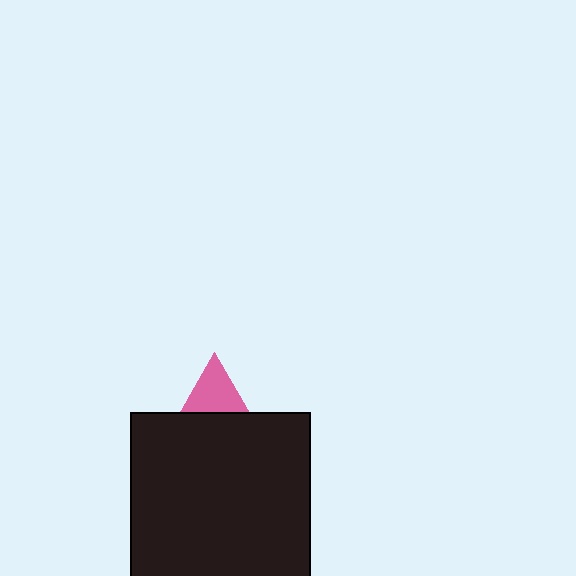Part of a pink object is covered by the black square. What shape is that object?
It is a triangle.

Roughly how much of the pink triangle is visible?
A small part of it is visible (roughly 35%).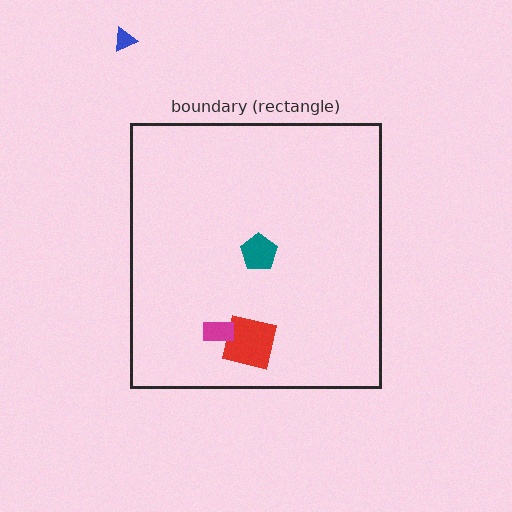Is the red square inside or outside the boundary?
Inside.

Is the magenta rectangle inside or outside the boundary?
Inside.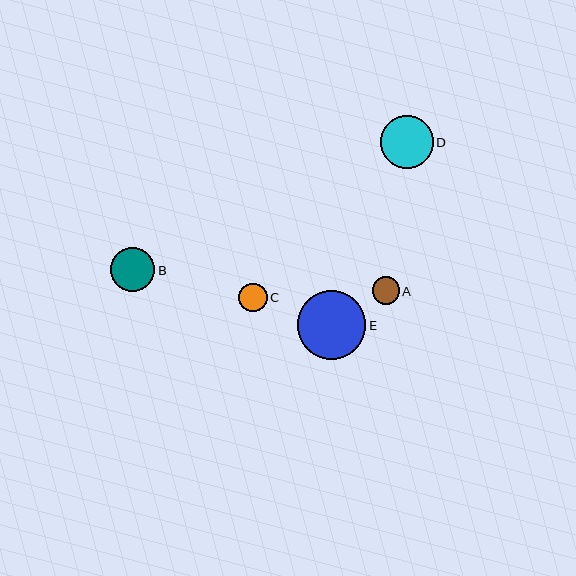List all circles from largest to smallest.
From largest to smallest: E, D, B, C, A.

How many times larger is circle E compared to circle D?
Circle E is approximately 1.3 times the size of circle D.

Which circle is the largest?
Circle E is the largest with a size of approximately 68 pixels.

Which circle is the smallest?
Circle A is the smallest with a size of approximately 27 pixels.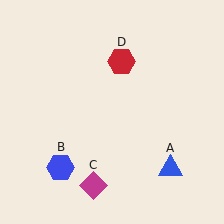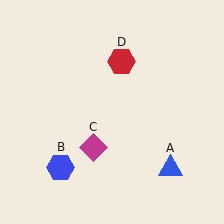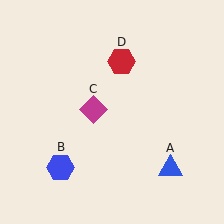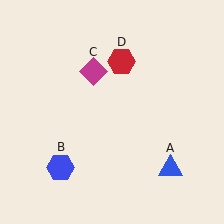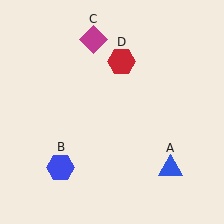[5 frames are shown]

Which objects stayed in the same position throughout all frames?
Blue triangle (object A) and blue hexagon (object B) and red hexagon (object D) remained stationary.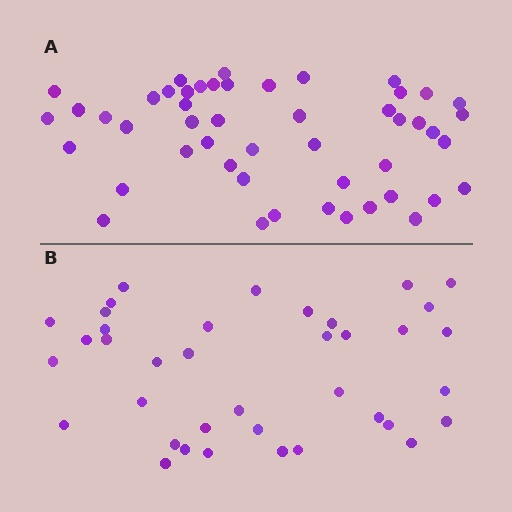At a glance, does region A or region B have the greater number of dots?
Region A (the top region) has more dots.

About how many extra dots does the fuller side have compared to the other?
Region A has roughly 12 or so more dots than region B.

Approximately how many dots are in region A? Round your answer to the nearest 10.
About 50 dots. (The exact count is 49, which rounds to 50.)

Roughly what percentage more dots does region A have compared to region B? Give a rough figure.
About 30% more.